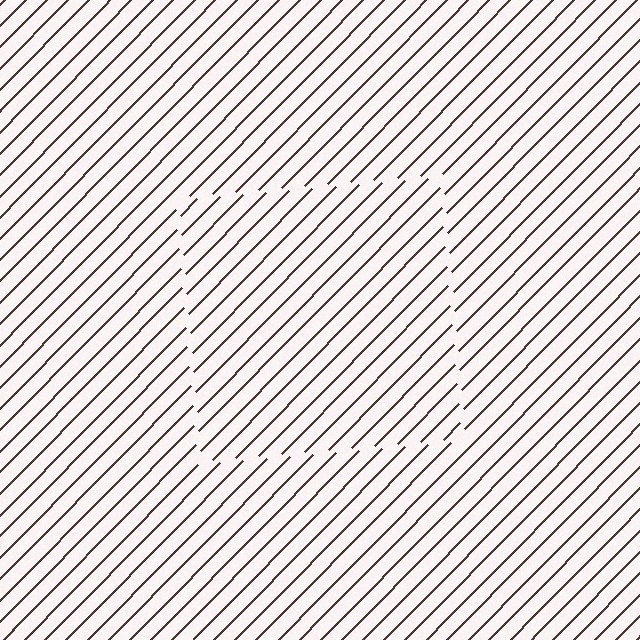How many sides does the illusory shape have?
4 sides — the line-ends trace a square.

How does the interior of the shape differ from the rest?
The interior of the shape contains the same grating, shifted by half a period — the contour is defined by the phase discontinuity where line-ends from the inner and outer gratings abut.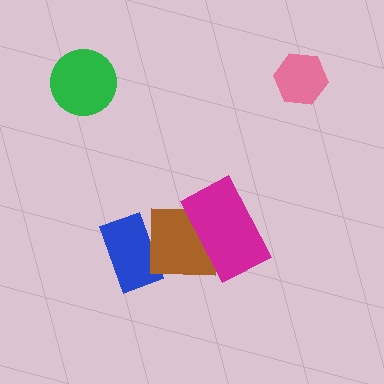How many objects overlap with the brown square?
2 objects overlap with the brown square.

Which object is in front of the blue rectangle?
The brown square is in front of the blue rectangle.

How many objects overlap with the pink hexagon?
0 objects overlap with the pink hexagon.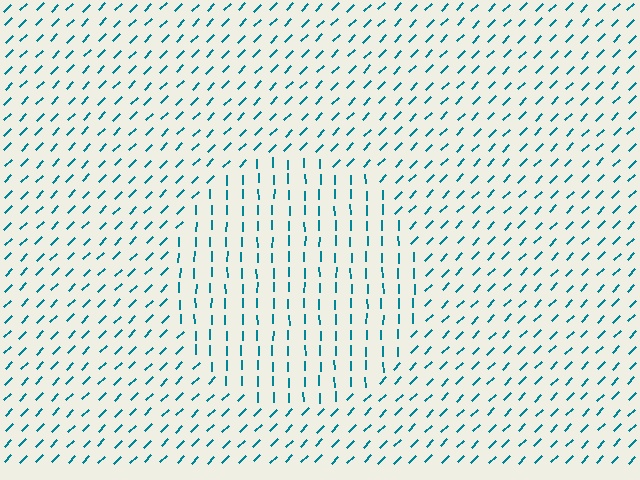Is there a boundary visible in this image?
Yes, there is a texture boundary formed by a change in line orientation.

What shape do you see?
I see a circle.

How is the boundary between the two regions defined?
The boundary is defined purely by a change in line orientation (approximately 45 degrees difference). All lines are the same color and thickness.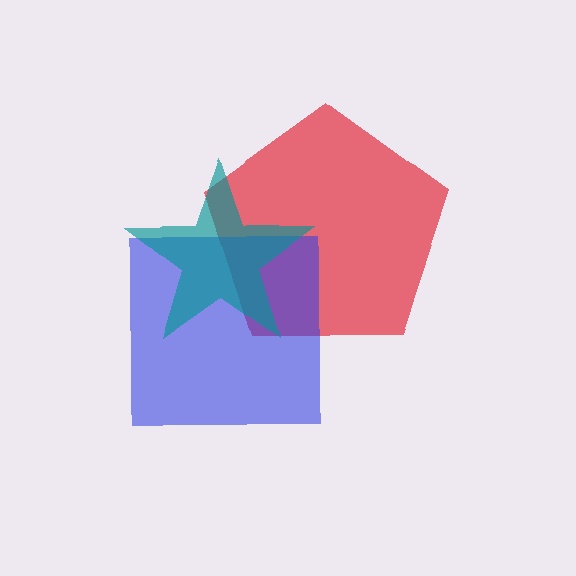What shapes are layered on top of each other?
The layered shapes are: a red pentagon, a blue square, a teal star.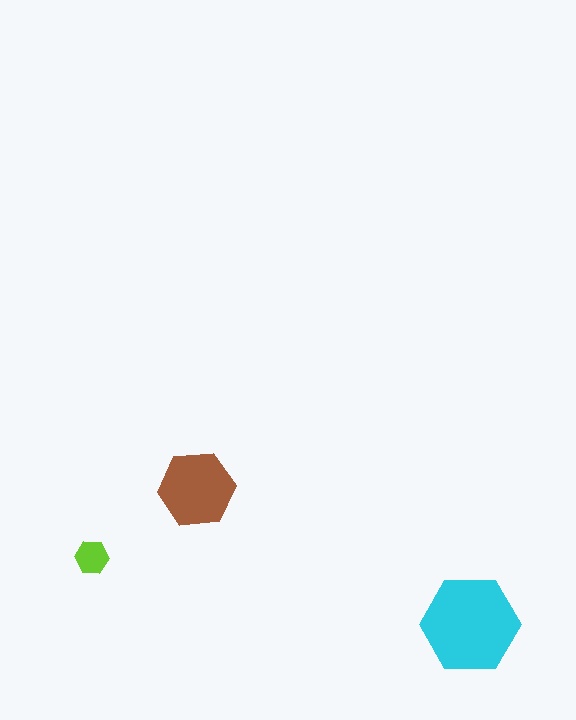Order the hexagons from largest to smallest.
the cyan one, the brown one, the lime one.